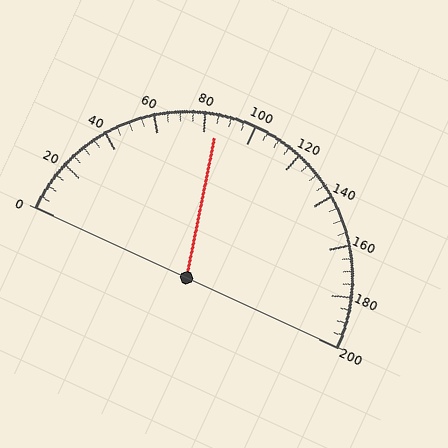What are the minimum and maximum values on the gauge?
The gauge ranges from 0 to 200.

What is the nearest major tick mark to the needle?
The nearest major tick mark is 80.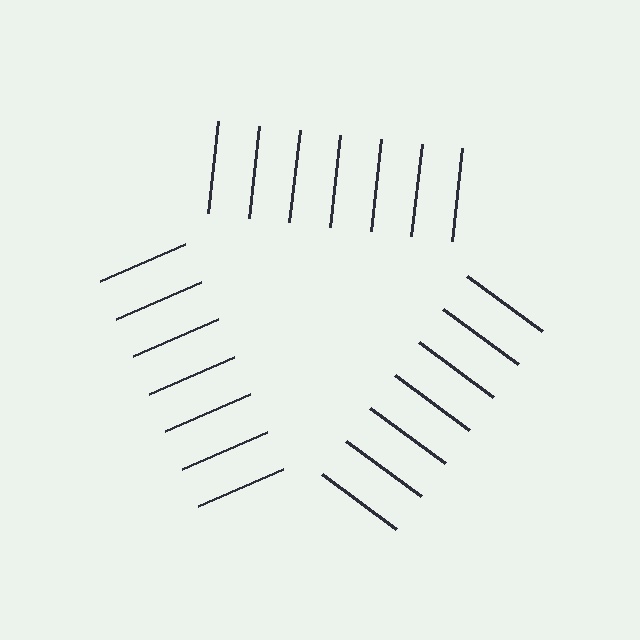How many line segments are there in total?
21 — 7 along each of the 3 edges.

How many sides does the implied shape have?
3 sides — the line-ends trace a triangle.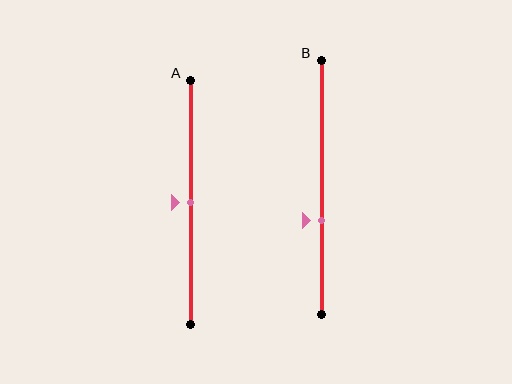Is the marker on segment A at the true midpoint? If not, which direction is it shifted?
Yes, the marker on segment A is at the true midpoint.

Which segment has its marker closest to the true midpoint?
Segment A has its marker closest to the true midpoint.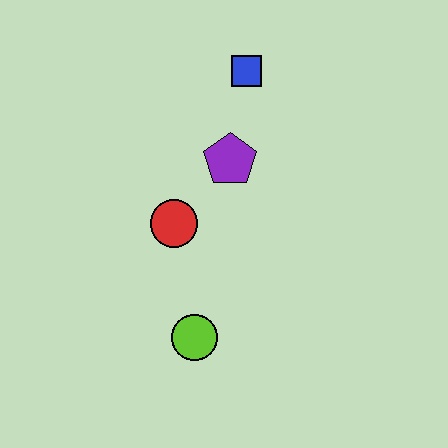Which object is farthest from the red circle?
The blue square is farthest from the red circle.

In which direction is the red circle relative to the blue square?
The red circle is below the blue square.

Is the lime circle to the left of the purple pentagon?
Yes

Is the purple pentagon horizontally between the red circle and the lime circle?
No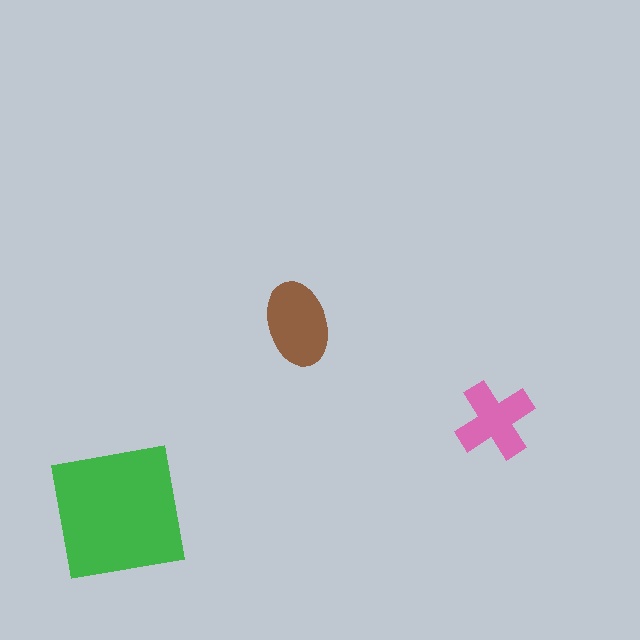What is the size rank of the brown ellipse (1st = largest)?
2nd.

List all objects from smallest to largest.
The pink cross, the brown ellipse, the green square.